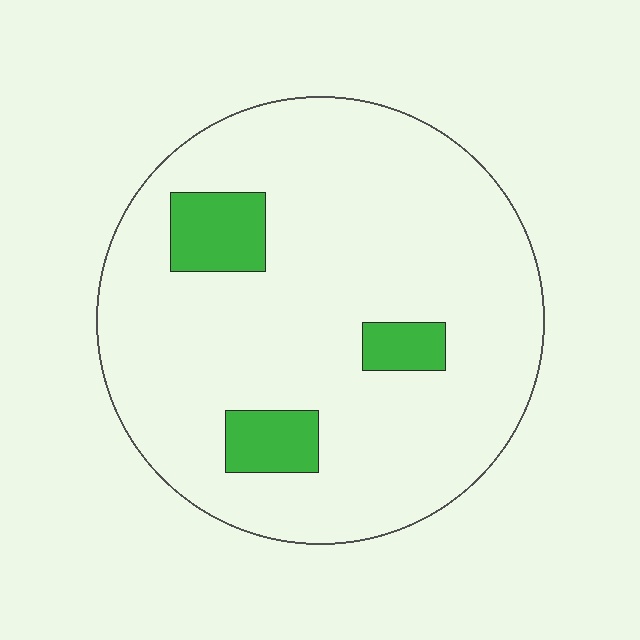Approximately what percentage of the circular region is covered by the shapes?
Approximately 10%.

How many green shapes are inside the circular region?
3.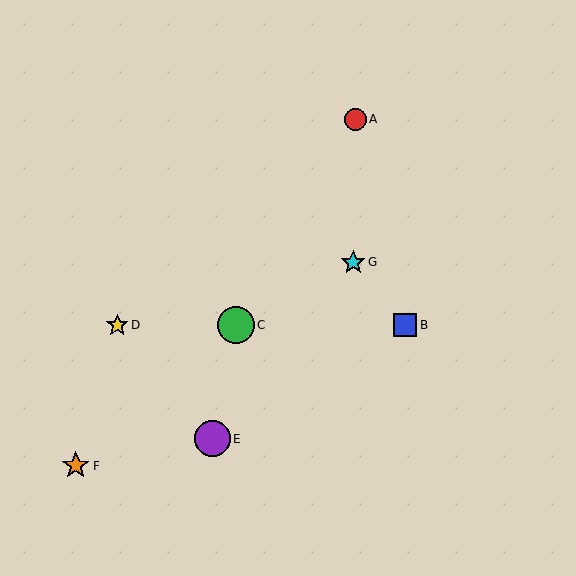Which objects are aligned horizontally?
Objects B, C, D are aligned horizontally.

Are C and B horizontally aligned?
Yes, both are at y≈325.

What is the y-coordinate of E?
Object E is at y≈439.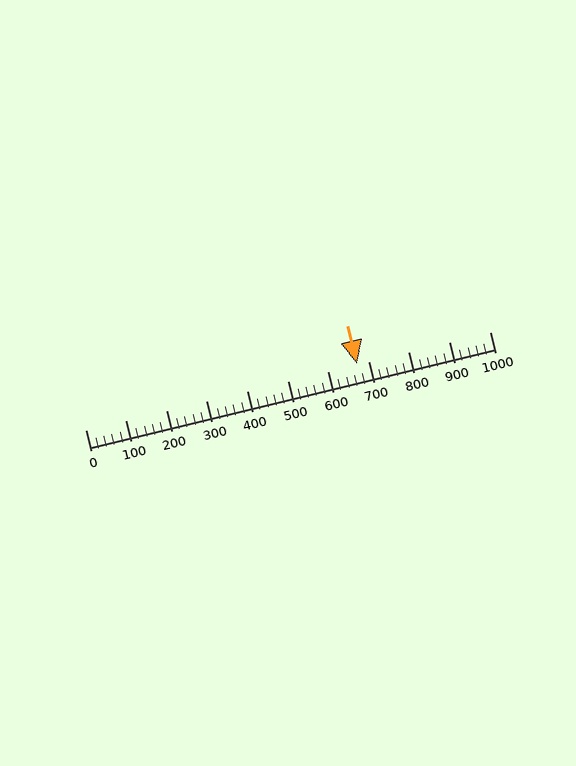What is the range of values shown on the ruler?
The ruler shows values from 0 to 1000.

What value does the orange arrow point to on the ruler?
The orange arrow points to approximately 672.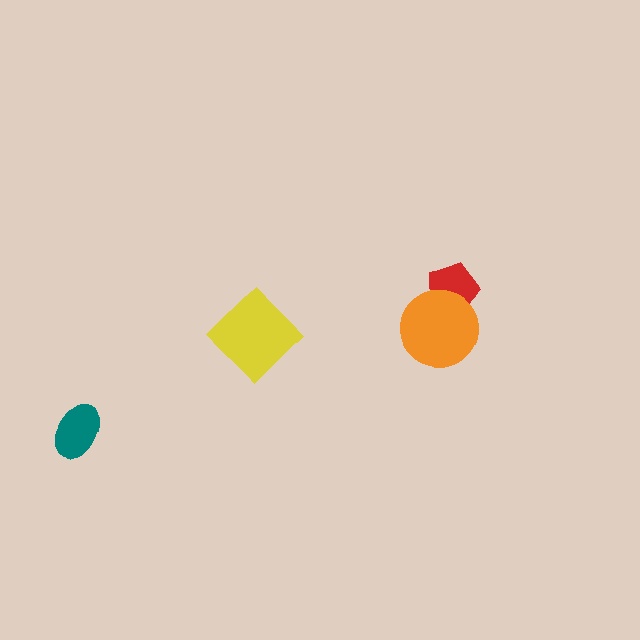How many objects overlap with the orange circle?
1 object overlaps with the orange circle.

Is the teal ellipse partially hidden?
No, no other shape covers it.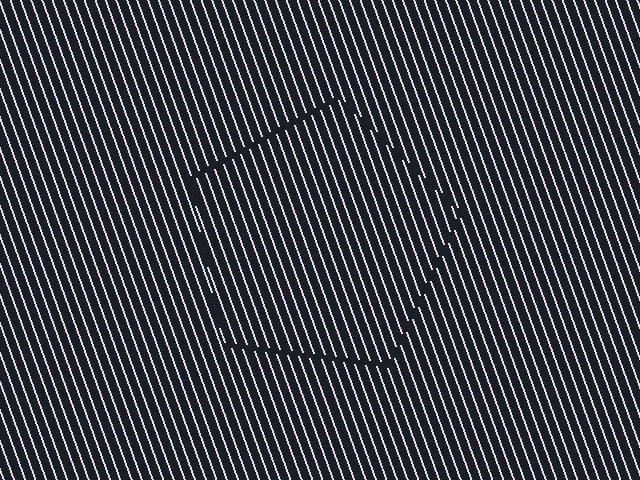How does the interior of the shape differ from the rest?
The interior of the shape contains the same grating, shifted by half a period — the contour is defined by the phase discontinuity where line-ends from the inner and outer gratings abut.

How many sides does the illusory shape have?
5 sides — the line-ends trace a pentagon.